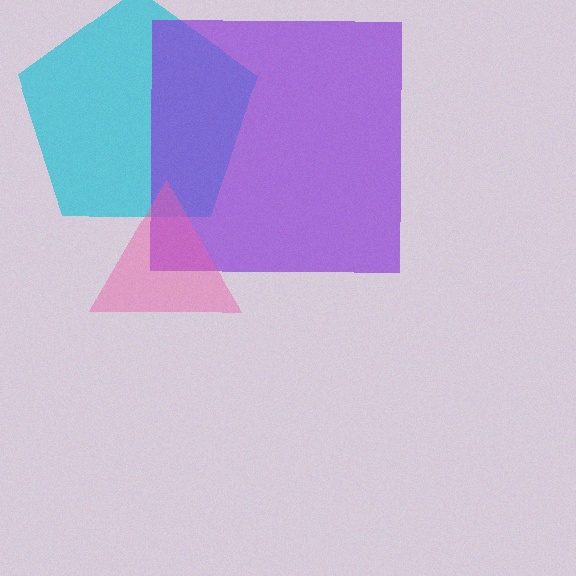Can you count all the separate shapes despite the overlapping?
Yes, there are 3 separate shapes.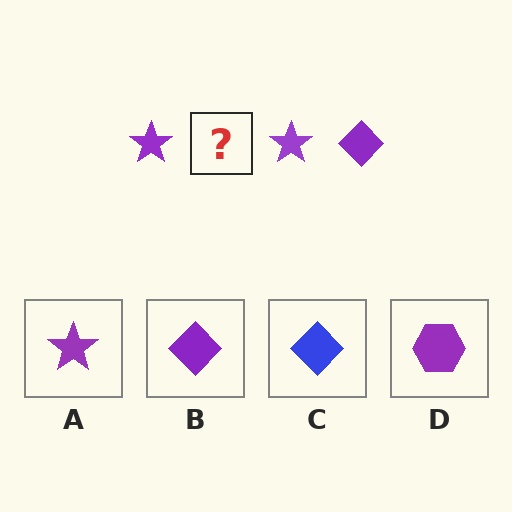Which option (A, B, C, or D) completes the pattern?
B.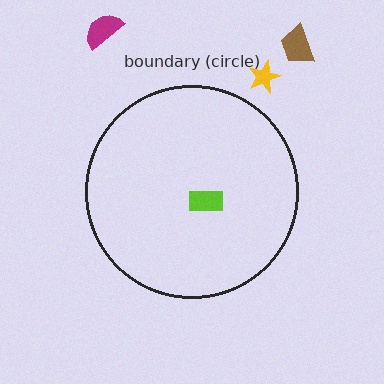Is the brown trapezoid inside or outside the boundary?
Outside.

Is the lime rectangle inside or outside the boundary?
Inside.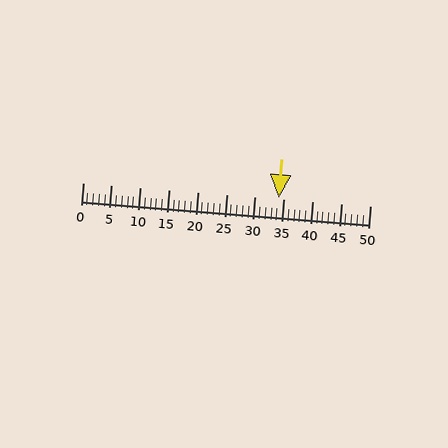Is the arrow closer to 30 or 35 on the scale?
The arrow is closer to 35.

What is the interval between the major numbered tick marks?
The major tick marks are spaced 5 units apart.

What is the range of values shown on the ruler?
The ruler shows values from 0 to 50.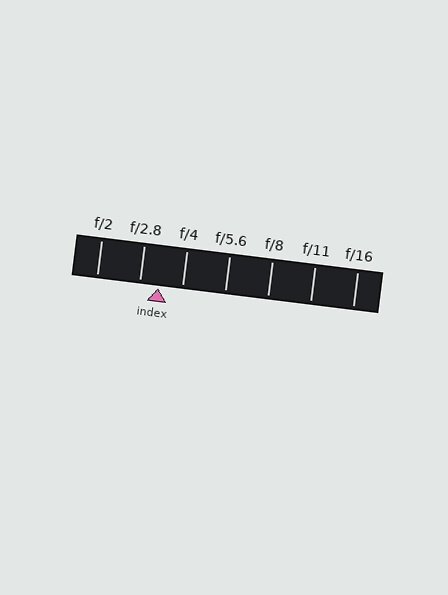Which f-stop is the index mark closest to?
The index mark is closest to f/2.8.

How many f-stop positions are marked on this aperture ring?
There are 7 f-stop positions marked.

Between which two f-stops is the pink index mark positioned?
The index mark is between f/2.8 and f/4.